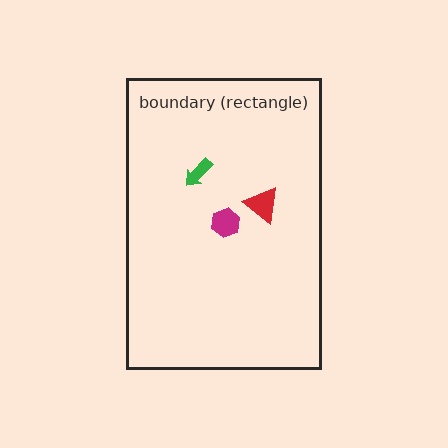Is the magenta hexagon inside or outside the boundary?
Inside.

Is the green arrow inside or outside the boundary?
Inside.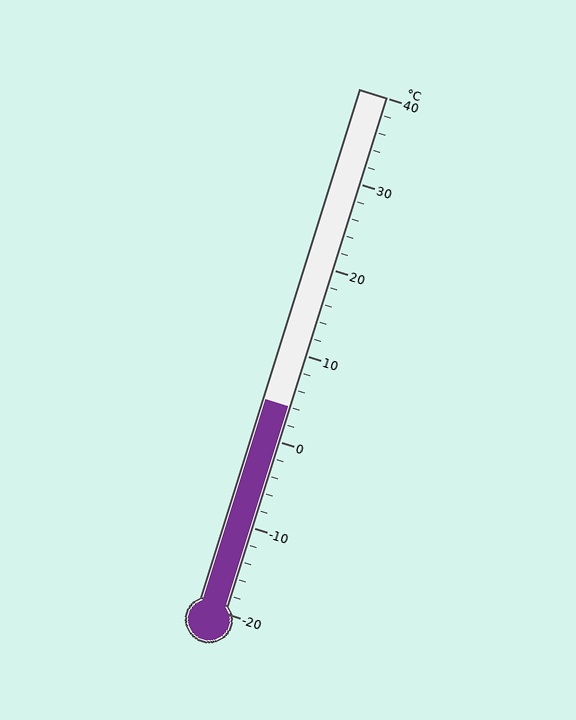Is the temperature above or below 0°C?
The temperature is above 0°C.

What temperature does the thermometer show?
The thermometer shows approximately 4°C.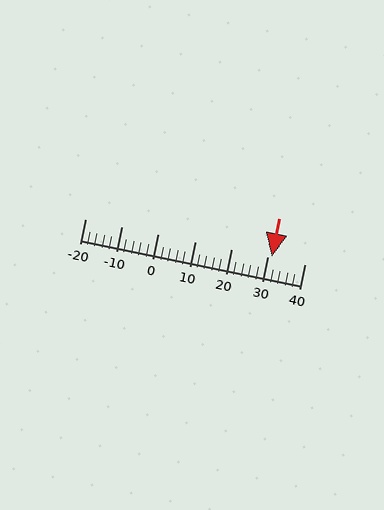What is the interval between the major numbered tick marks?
The major tick marks are spaced 10 units apart.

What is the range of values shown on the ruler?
The ruler shows values from -20 to 40.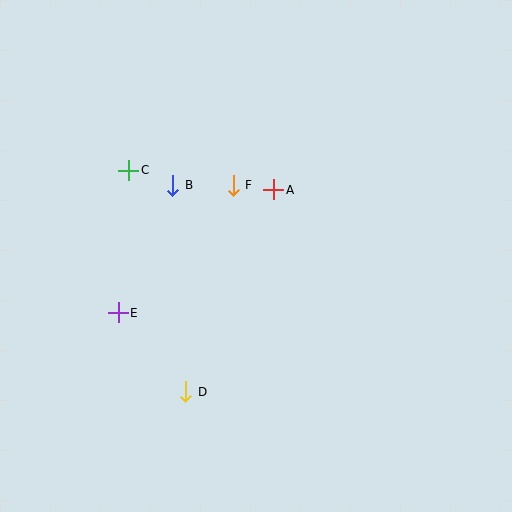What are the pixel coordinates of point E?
Point E is at (118, 313).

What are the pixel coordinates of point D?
Point D is at (186, 392).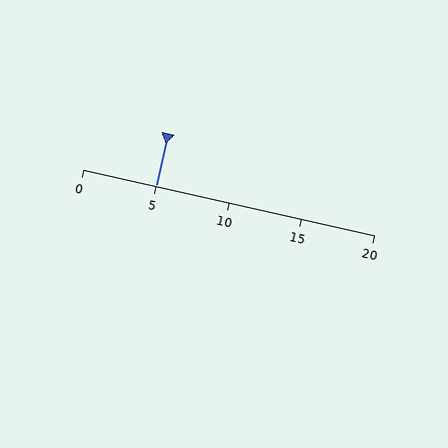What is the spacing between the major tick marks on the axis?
The major ticks are spaced 5 apart.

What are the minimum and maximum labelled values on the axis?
The axis runs from 0 to 20.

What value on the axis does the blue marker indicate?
The marker indicates approximately 5.